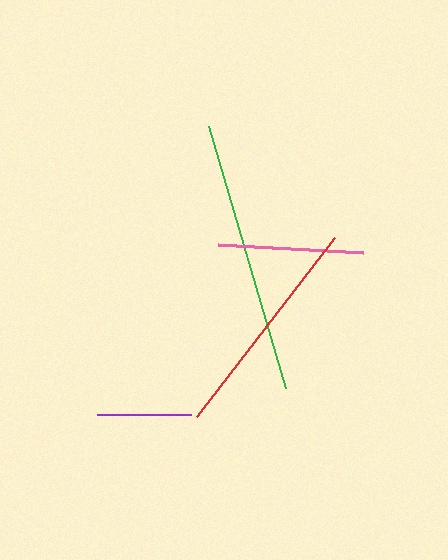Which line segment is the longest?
The green line is the longest at approximately 274 pixels.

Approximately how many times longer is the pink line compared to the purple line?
The pink line is approximately 1.6 times the length of the purple line.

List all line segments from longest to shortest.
From longest to shortest: green, red, pink, purple.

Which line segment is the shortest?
The purple line is the shortest at approximately 94 pixels.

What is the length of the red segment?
The red segment is approximately 226 pixels long.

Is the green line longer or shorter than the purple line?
The green line is longer than the purple line.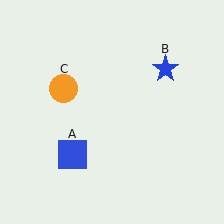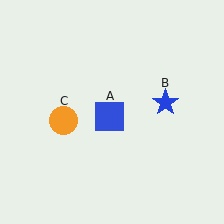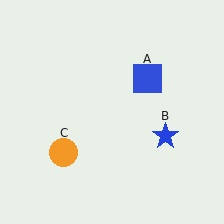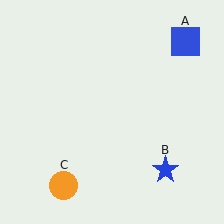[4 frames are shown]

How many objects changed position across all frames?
3 objects changed position: blue square (object A), blue star (object B), orange circle (object C).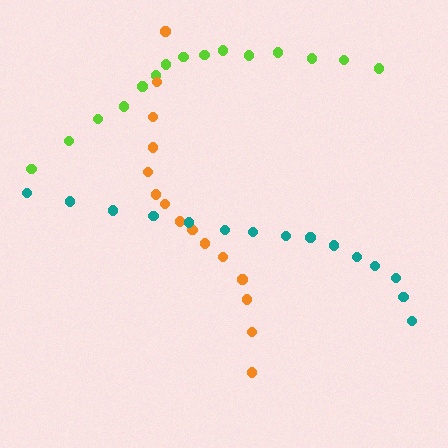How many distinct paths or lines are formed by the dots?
There are 3 distinct paths.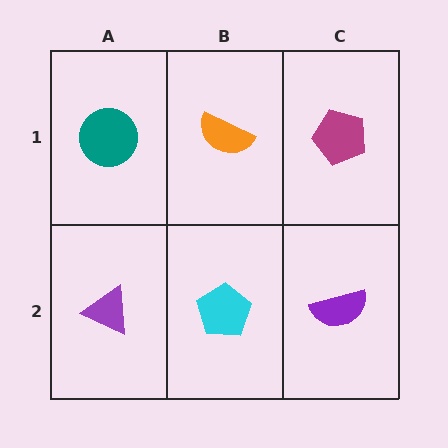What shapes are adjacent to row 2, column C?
A magenta pentagon (row 1, column C), a cyan pentagon (row 2, column B).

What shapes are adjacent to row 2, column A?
A teal circle (row 1, column A), a cyan pentagon (row 2, column B).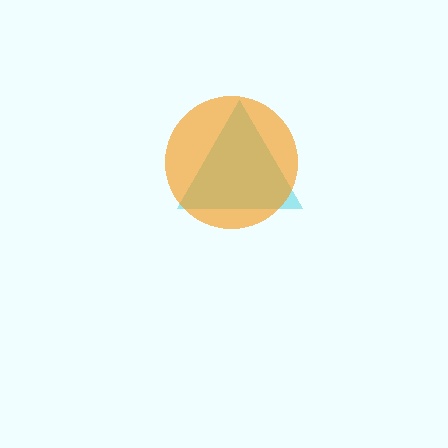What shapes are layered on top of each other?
The layered shapes are: a cyan triangle, an orange circle.